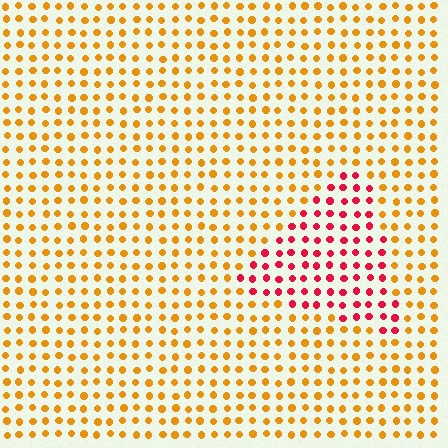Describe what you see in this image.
The image is filled with small orange elements in a uniform arrangement. A triangle-shaped region is visible where the elements are tinted to a slightly different hue, forming a subtle color boundary.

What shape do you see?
I see a triangle.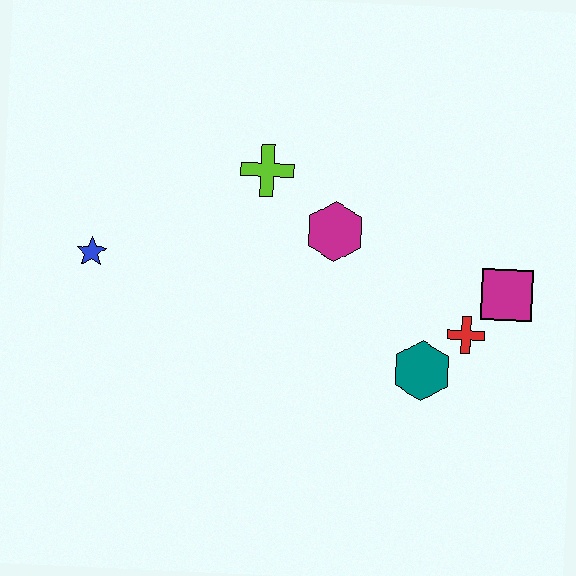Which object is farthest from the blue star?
The magenta square is farthest from the blue star.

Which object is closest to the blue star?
The lime cross is closest to the blue star.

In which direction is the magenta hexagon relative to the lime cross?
The magenta hexagon is to the right of the lime cross.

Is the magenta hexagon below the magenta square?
No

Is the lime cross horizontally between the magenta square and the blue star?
Yes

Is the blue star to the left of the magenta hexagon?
Yes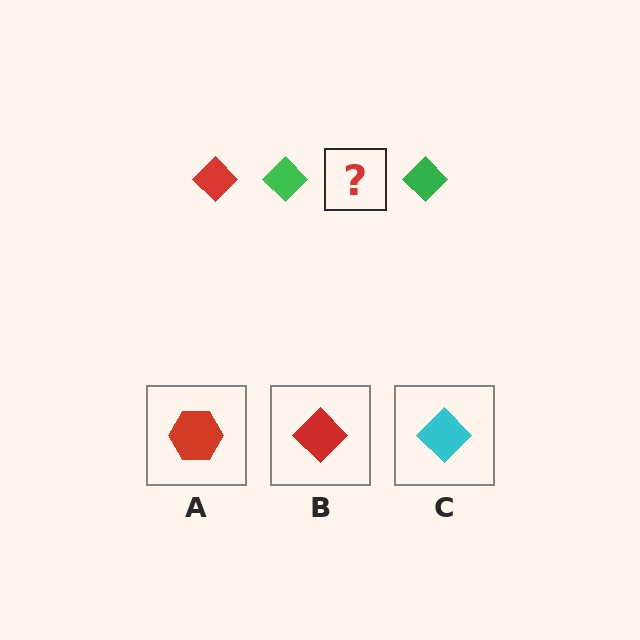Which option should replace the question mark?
Option B.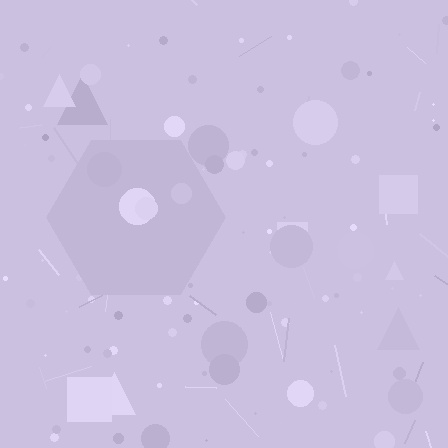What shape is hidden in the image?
A hexagon is hidden in the image.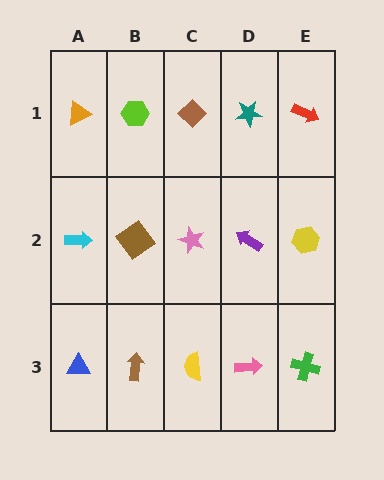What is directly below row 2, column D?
A pink arrow.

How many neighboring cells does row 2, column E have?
3.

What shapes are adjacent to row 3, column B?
A brown diamond (row 2, column B), a blue triangle (row 3, column A), a yellow semicircle (row 3, column C).